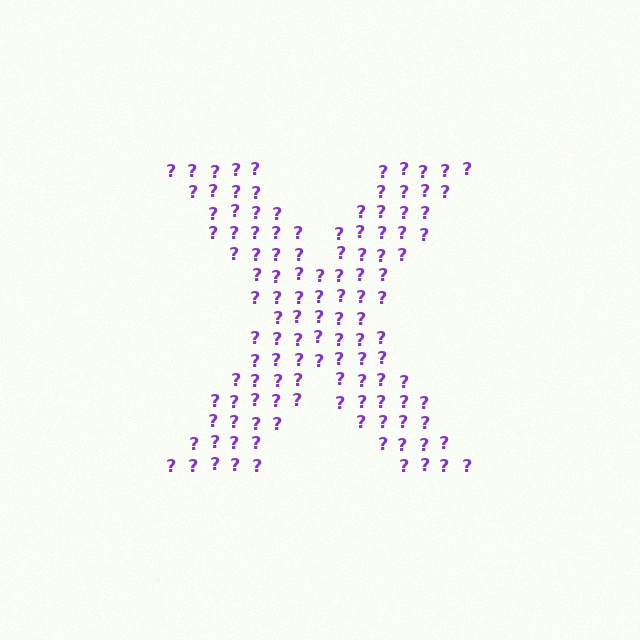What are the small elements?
The small elements are question marks.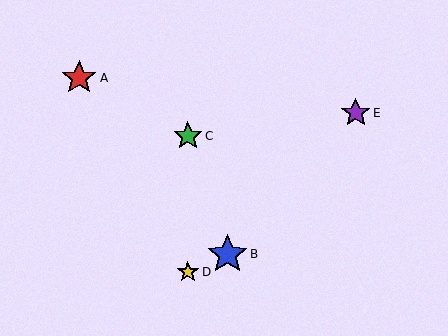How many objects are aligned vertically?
2 objects (C, D) are aligned vertically.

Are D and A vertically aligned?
No, D is at x≈188 and A is at x≈79.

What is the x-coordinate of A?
Object A is at x≈79.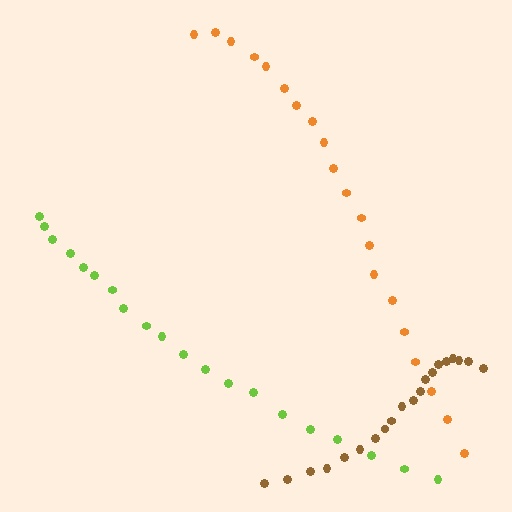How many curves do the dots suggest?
There are 3 distinct paths.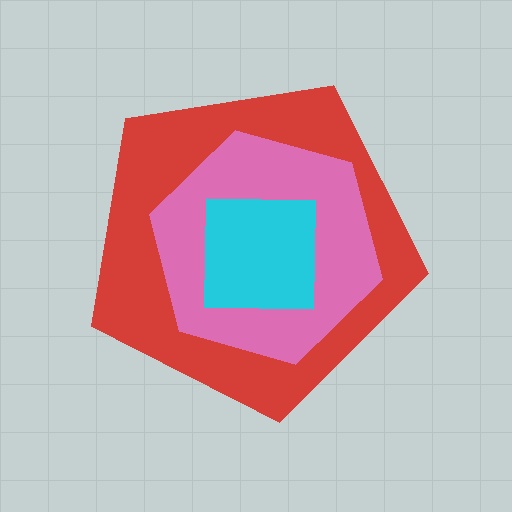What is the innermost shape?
The cyan square.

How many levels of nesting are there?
3.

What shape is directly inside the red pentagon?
The pink hexagon.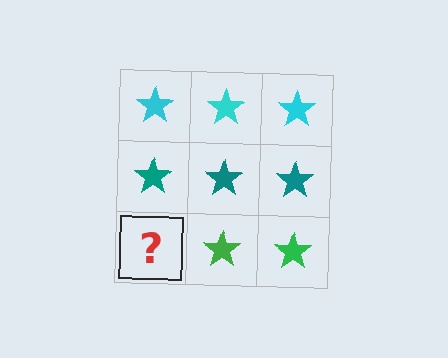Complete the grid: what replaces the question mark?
The question mark should be replaced with a green star.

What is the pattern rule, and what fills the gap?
The rule is that each row has a consistent color. The gap should be filled with a green star.